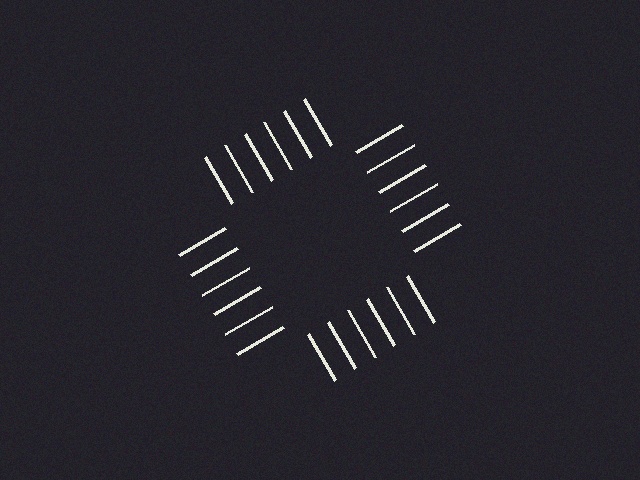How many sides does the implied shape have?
4 sides — the line-ends trace a square.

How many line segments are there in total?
24 — 6 along each of the 4 edges.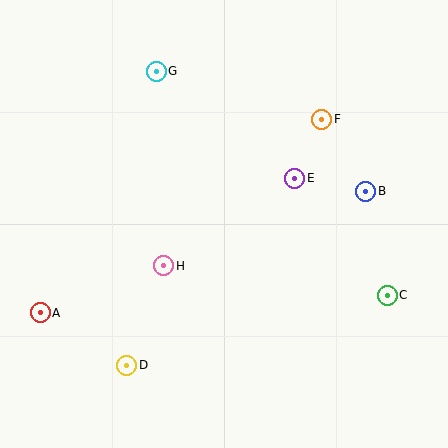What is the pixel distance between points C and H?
The distance between C and H is 225 pixels.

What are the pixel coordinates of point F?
Point F is at (322, 119).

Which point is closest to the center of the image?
Point H at (164, 266) is closest to the center.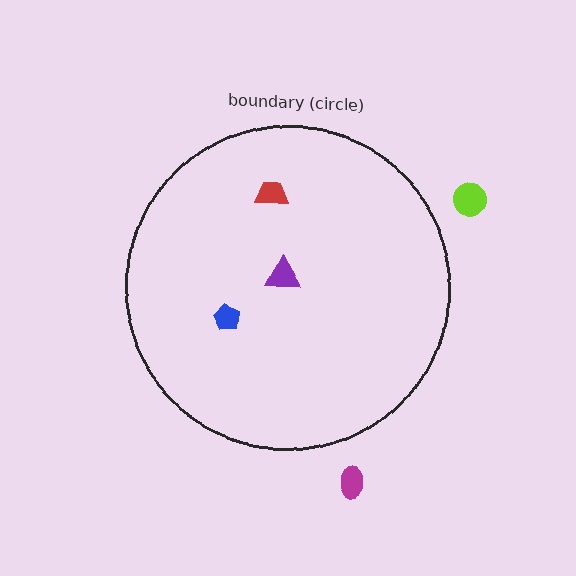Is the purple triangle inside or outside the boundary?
Inside.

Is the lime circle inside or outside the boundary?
Outside.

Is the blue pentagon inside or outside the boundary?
Inside.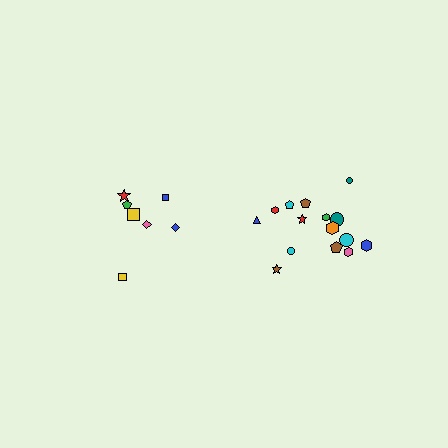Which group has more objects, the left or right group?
The right group.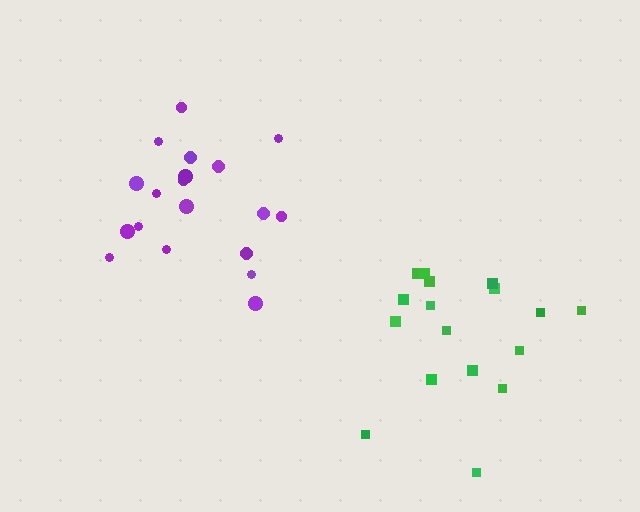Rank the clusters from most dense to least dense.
purple, green.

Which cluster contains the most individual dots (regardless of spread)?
Purple (19).